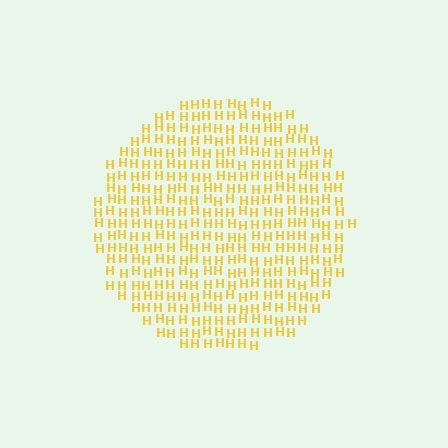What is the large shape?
The large shape is a circle.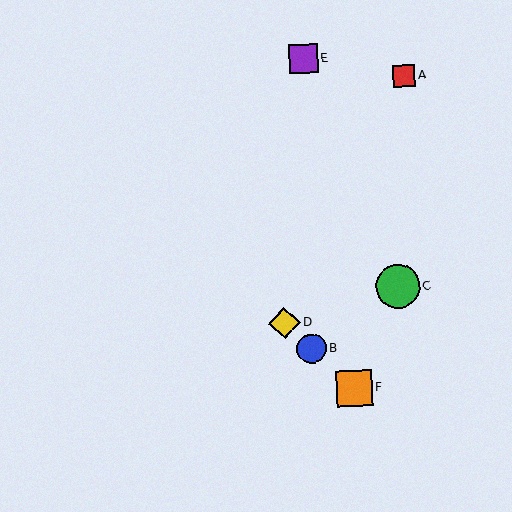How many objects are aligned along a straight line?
3 objects (B, D, F) are aligned along a straight line.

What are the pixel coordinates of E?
Object E is at (303, 59).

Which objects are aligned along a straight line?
Objects B, D, F are aligned along a straight line.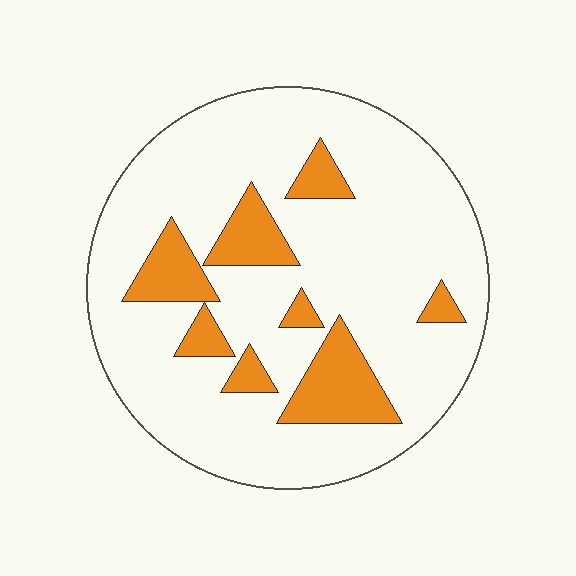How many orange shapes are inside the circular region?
8.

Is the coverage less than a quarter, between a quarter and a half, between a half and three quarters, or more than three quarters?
Less than a quarter.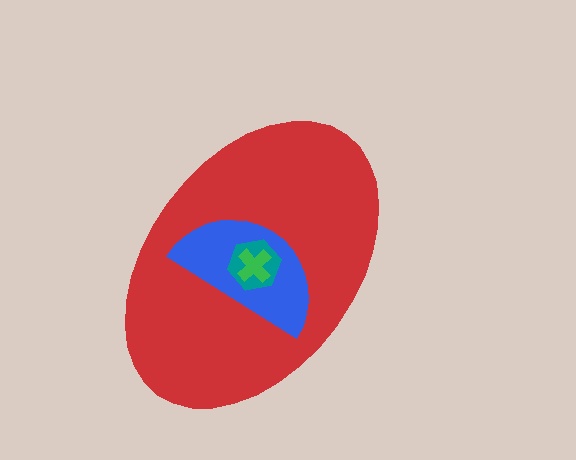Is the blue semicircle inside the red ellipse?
Yes.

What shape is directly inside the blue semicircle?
The teal hexagon.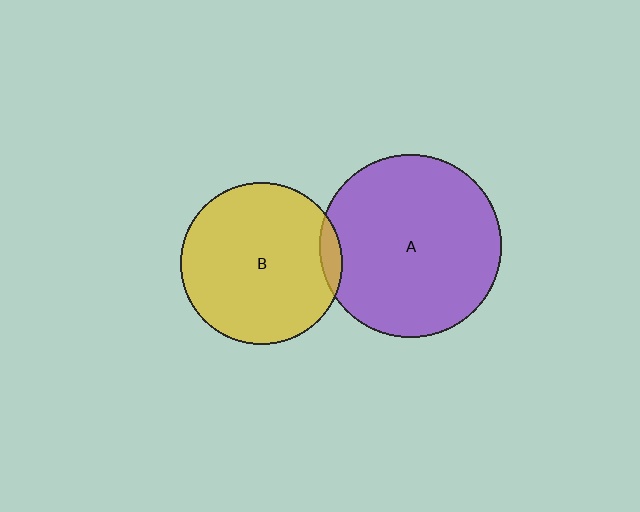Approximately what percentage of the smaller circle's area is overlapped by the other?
Approximately 5%.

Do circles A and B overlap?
Yes.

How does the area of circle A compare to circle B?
Approximately 1.3 times.